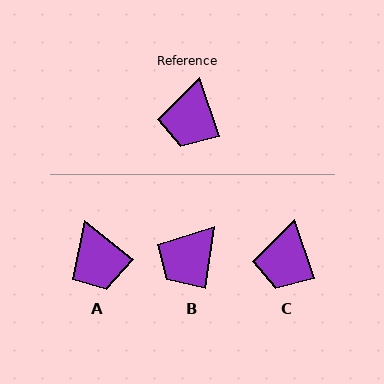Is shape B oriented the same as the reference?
No, it is off by about 27 degrees.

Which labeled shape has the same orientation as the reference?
C.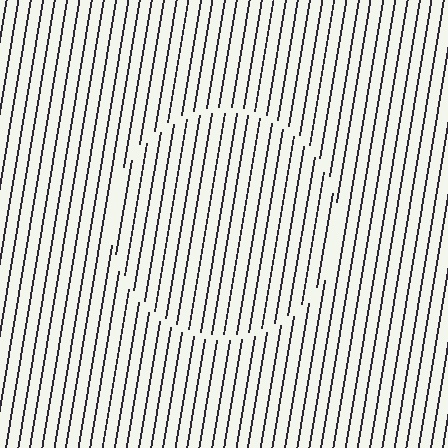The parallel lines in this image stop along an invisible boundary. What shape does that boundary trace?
An illusory circle. The interior of the shape contains the same grating, shifted by half a period — the contour is defined by the phase discontinuity where line-ends from the inner and outer gratings abut.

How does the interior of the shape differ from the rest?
The interior of the shape contains the same grating, shifted by half a period — the contour is defined by the phase discontinuity where line-ends from the inner and outer gratings abut.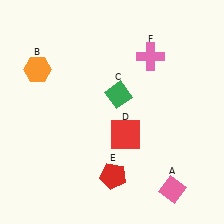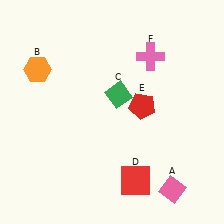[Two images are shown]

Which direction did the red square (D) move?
The red square (D) moved down.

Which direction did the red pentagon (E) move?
The red pentagon (E) moved up.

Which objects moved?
The objects that moved are: the red square (D), the red pentagon (E).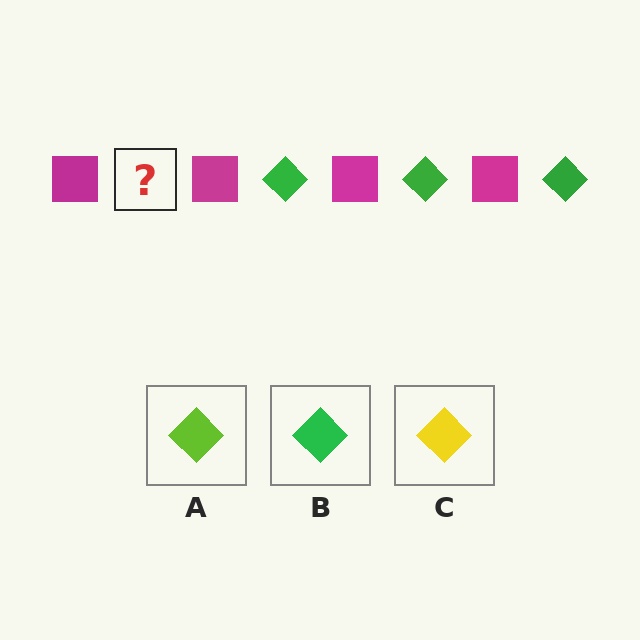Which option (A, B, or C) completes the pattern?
B.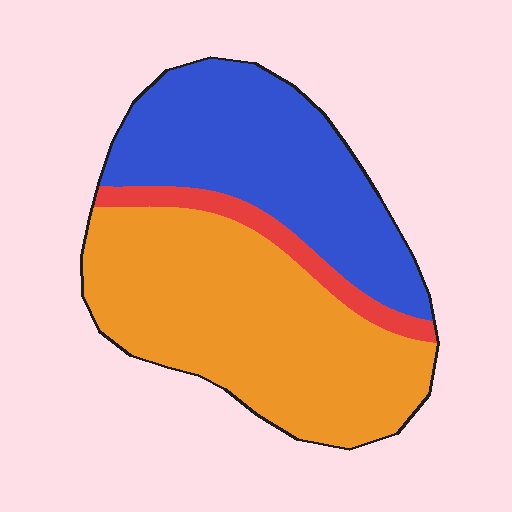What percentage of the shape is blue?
Blue covers 39% of the shape.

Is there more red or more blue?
Blue.